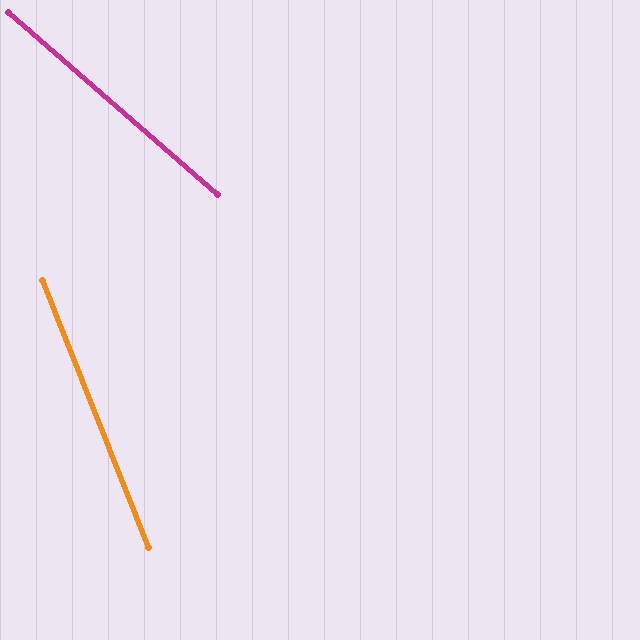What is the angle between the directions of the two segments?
Approximately 27 degrees.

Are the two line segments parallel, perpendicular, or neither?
Neither parallel nor perpendicular — they differ by about 27°.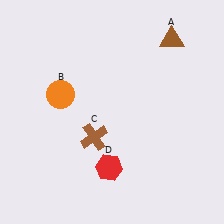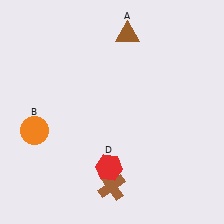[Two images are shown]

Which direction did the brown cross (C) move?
The brown cross (C) moved down.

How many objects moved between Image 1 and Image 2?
3 objects moved between the two images.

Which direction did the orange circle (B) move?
The orange circle (B) moved down.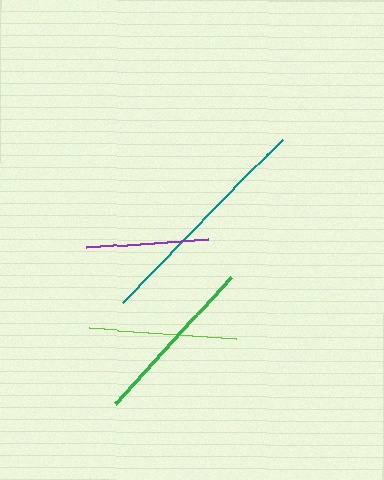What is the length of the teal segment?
The teal segment is approximately 229 pixels long.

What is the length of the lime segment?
The lime segment is approximately 148 pixels long.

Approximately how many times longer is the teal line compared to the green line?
The teal line is approximately 1.3 times the length of the green line.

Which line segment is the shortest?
The purple line is the shortest at approximately 122 pixels.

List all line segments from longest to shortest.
From longest to shortest: teal, green, lime, purple.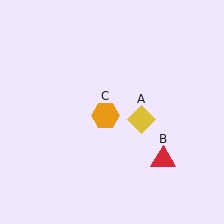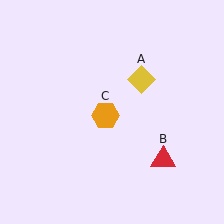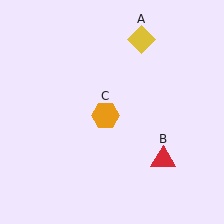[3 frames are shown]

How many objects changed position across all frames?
1 object changed position: yellow diamond (object A).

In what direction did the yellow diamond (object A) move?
The yellow diamond (object A) moved up.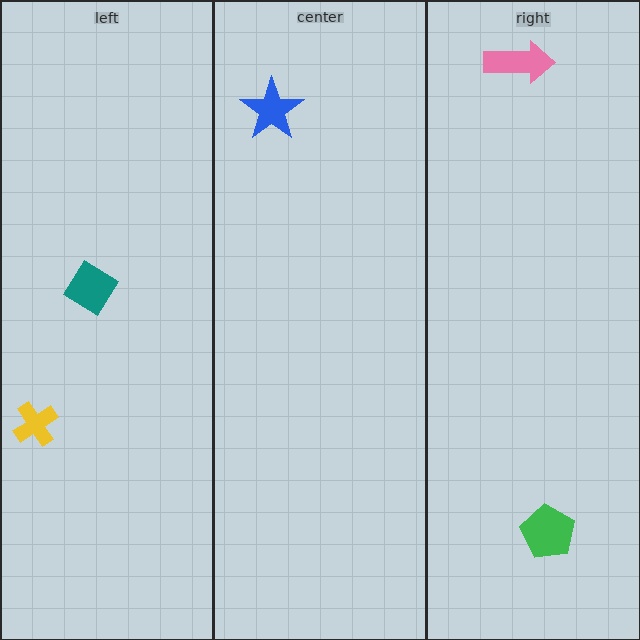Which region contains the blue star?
The center region.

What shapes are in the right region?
The green pentagon, the pink arrow.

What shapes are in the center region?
The blue star.